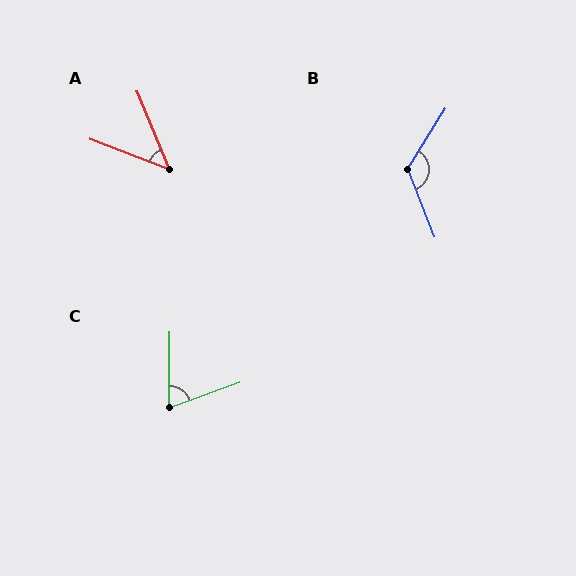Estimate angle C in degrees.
Approximately 70 degrees.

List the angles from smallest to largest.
A (47°), C (70°), B (126°).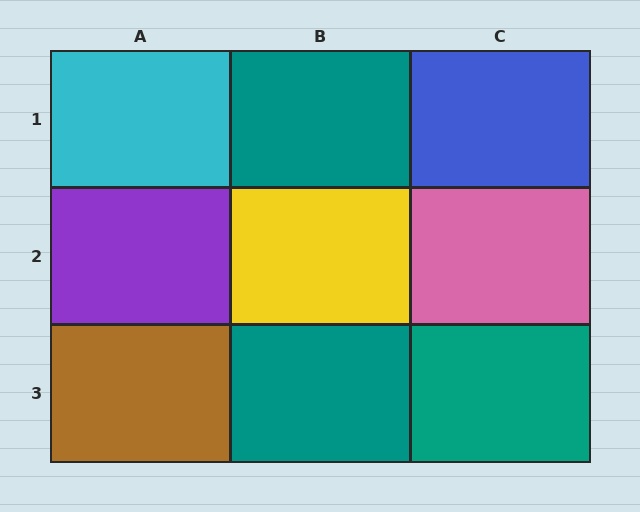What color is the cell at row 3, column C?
Teal.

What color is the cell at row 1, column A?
Cyan.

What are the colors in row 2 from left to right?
Purple, yellow, pink.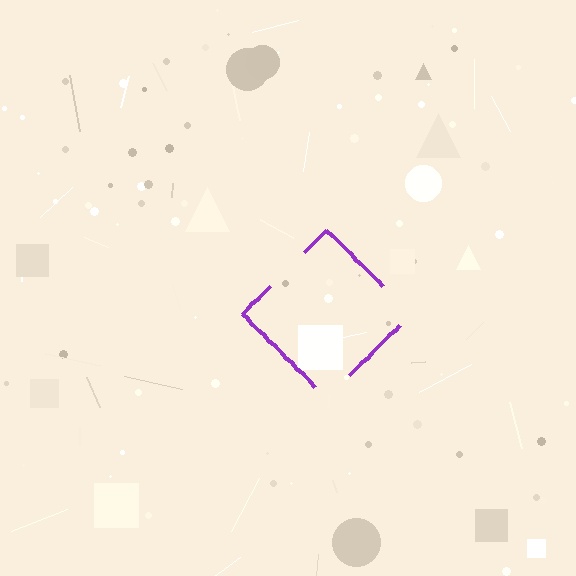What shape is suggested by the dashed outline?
The dashed outline suggests a diamond.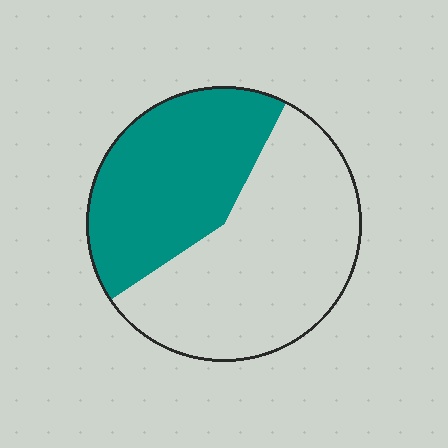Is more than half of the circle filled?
No.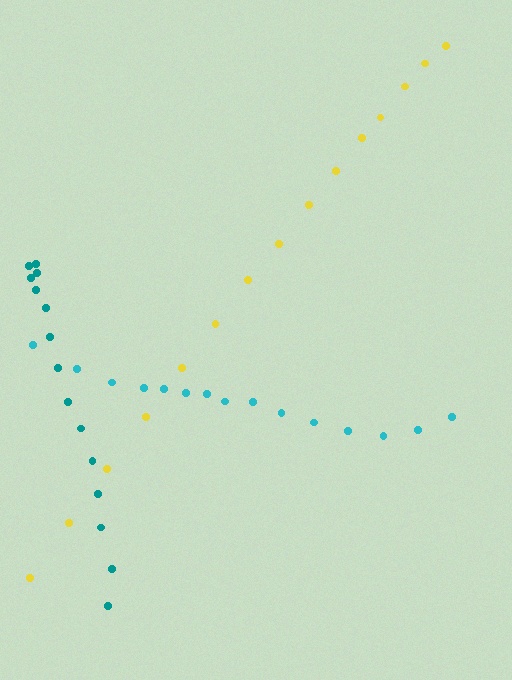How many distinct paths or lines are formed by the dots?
There are 3 distinct paths.